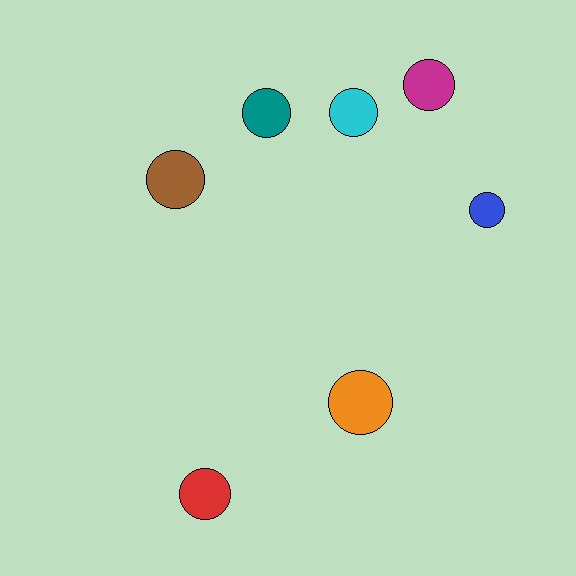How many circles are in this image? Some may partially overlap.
There are 7 circles.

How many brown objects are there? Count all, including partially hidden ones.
There is 1 brown object.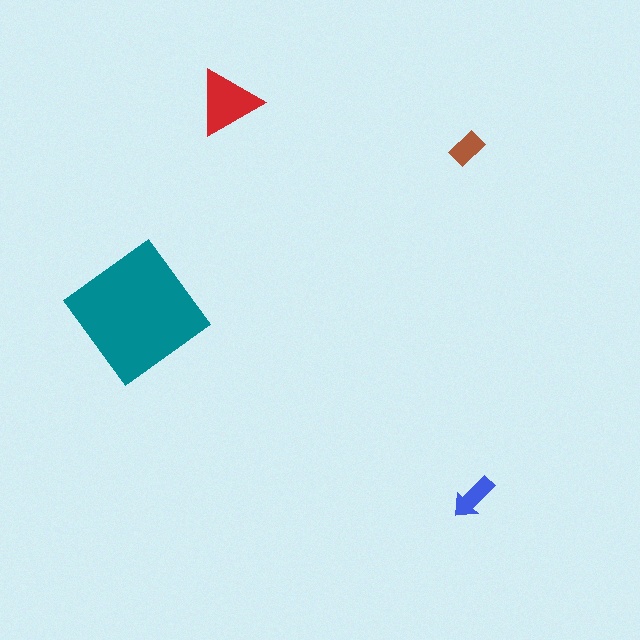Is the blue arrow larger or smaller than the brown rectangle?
Larger.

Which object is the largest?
The teal diamond.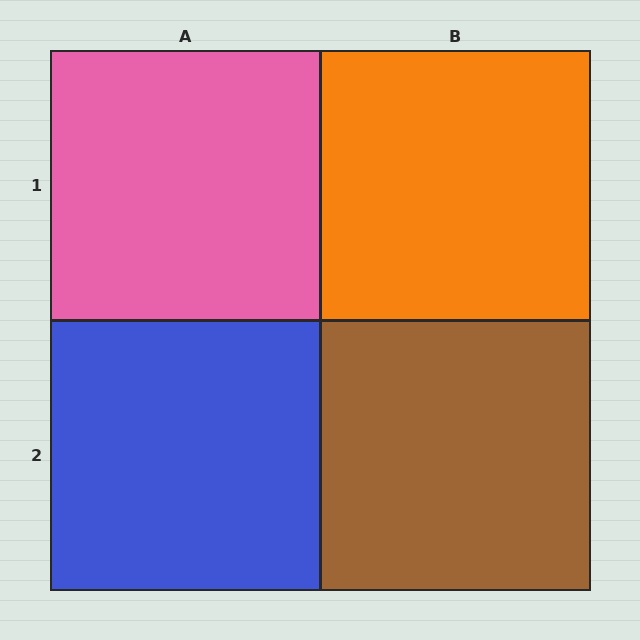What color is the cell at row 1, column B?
Orange.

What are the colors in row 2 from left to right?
Blue, brown.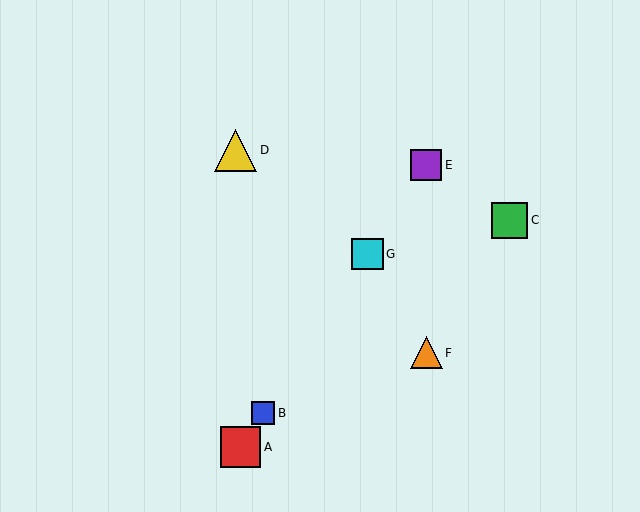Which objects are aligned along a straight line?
Objects A, B, E, G are aligned along a straight line.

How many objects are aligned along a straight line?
4 objects (A, B, E, G) are aligned along a straight line.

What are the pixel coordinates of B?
Object B is at (263, 413).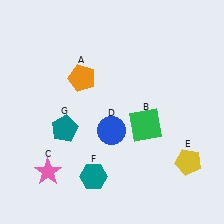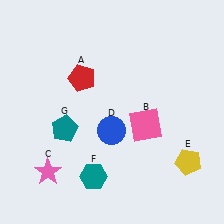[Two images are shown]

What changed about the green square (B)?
In Image 1, B is green. In Image 2, it changed to pink.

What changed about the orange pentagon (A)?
In Image 1, A is orange. In Image 2, it changed to red.